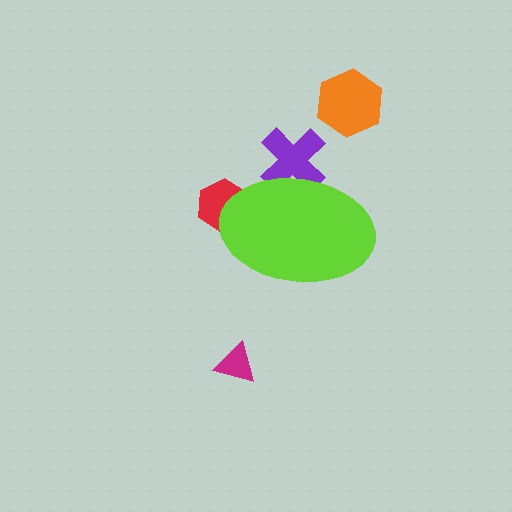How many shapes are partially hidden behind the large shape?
2 shapes are partially hidden.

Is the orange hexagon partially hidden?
No, the orange hexagon is fully visible.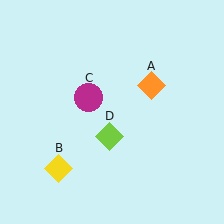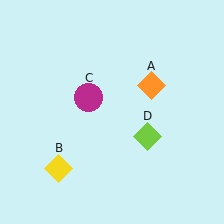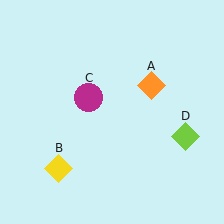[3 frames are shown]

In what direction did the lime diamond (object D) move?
The lime diamond (object D) moved right.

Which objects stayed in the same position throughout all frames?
Orange diamond (object A) and yellow diamond (object B) and magenta circle (object C) remained stationary.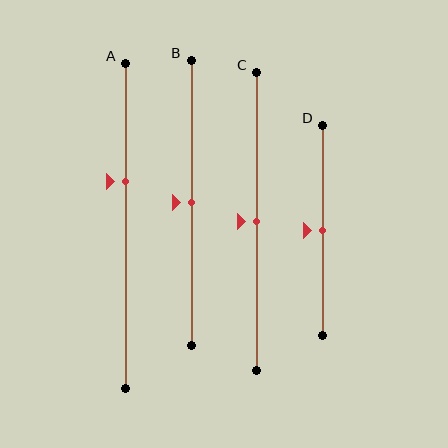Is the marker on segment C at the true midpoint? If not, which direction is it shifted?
Yes, the marker on segment C is at the true midpoint.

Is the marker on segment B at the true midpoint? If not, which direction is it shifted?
Yes, the marker on segment B is at the true midpoint.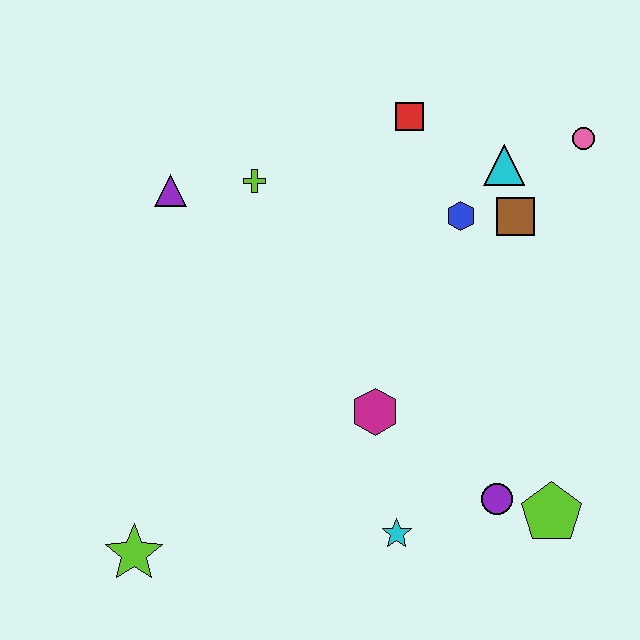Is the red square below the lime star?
No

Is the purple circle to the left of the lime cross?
No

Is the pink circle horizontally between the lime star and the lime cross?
No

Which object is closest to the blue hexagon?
The brown square is closest to the blue hexagon.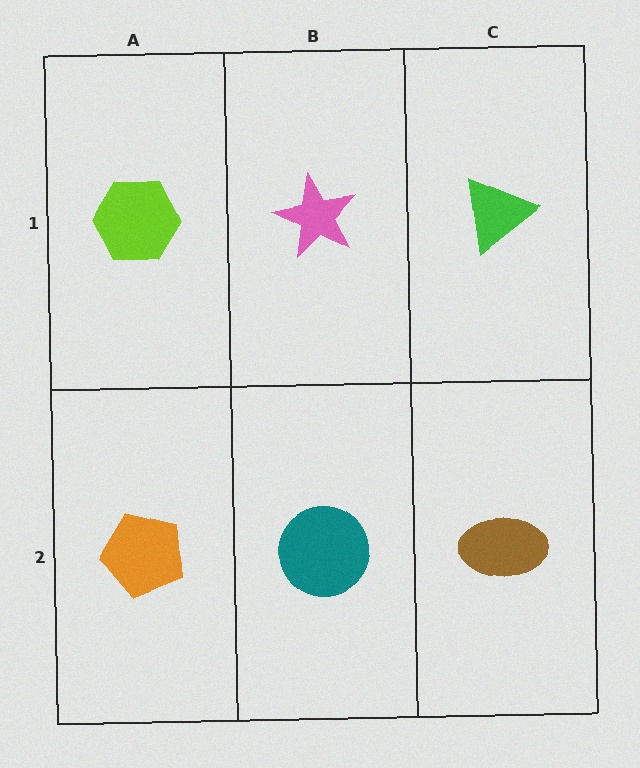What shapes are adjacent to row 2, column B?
A pink star (row 1, column B), an orange pentagon (row 2, column A), a brown ellipse (row 2, column C).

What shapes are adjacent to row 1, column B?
A teal circle (row 2, column B), a lime hexagon (row 1, column A), a green triangle (row 1, column C).